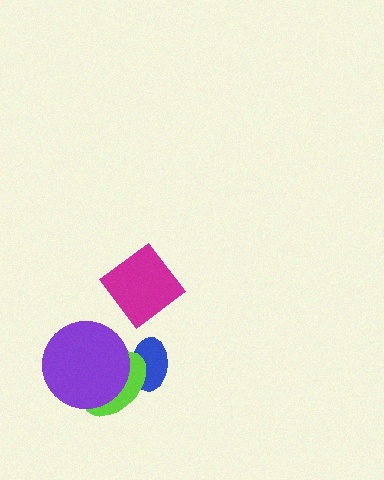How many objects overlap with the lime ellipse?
2 objects overlap with the lime ellipse.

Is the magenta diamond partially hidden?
No, no other shape covers it.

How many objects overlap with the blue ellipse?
1 object overlaps with the blue ellipse.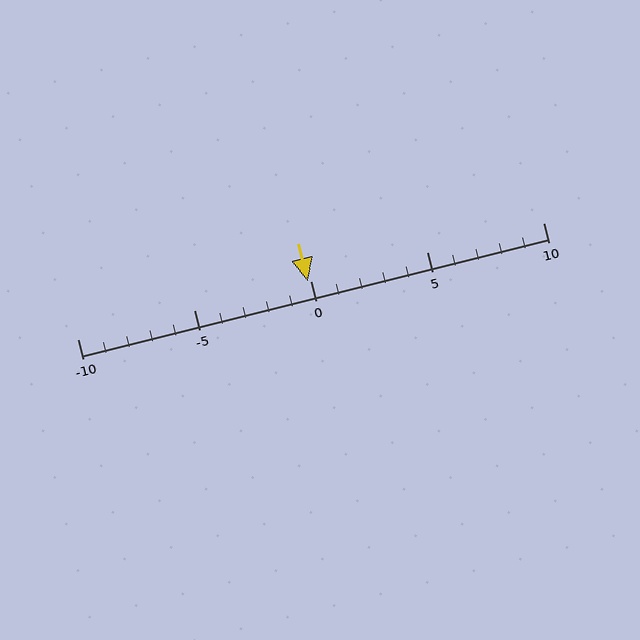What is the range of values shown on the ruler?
The ruler shows values from -10 to 10.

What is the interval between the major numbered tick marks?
The major tick marks are spaced 5 units apart.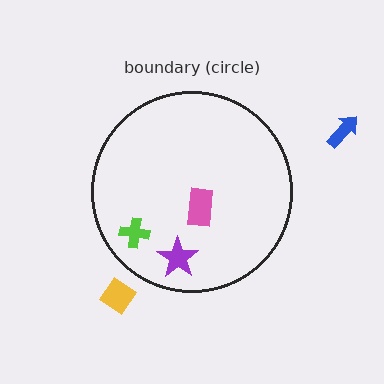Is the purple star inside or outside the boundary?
Inside.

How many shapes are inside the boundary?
3 inside, 2 outside.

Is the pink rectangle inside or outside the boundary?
Inside.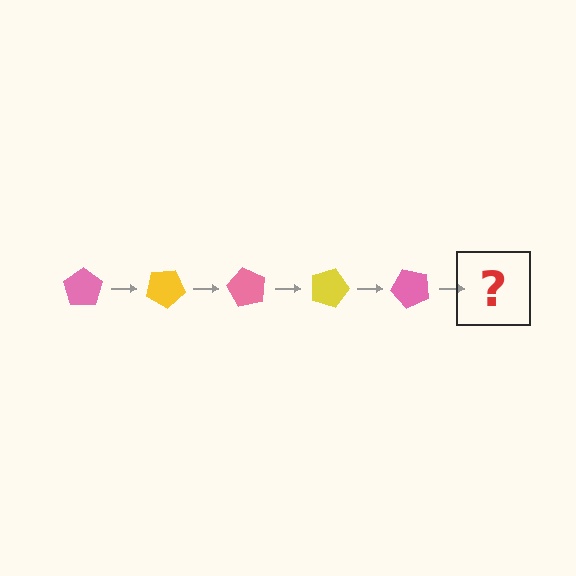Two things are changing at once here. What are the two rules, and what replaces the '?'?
The two rules are that it rotates 30 degrees each step and the color cycles through pink and yellow. The '?' should be a yellow pentagon, rotated 150 degrees from the start.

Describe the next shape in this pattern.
It should be a yellow pentagon, rotated 150 degrees from the start.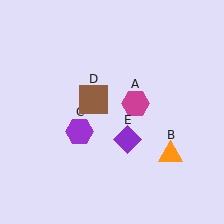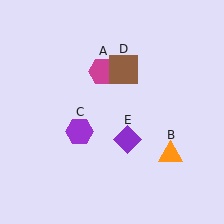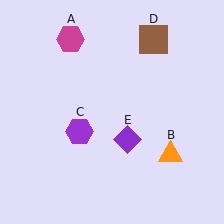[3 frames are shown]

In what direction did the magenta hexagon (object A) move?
The magenta hexagon (object A) moved up and to the left.